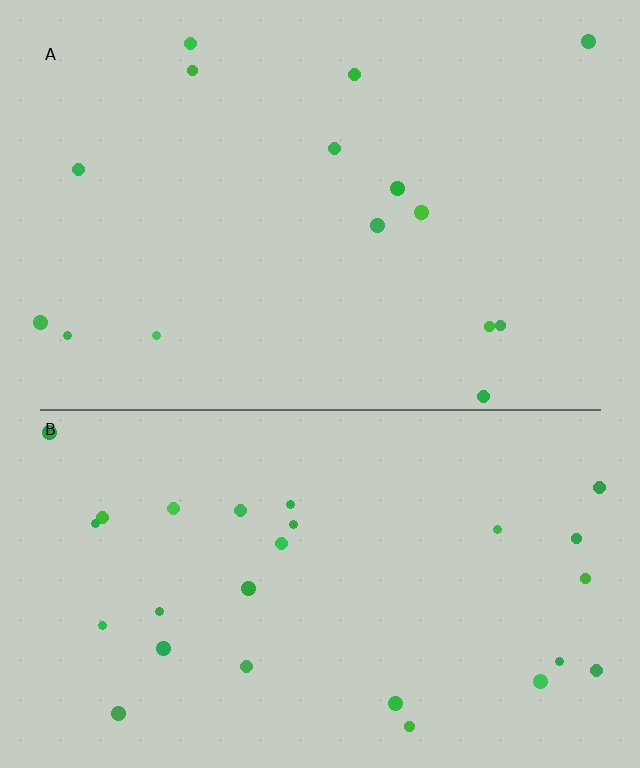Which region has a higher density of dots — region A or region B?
B (the bottom).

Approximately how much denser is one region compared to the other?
Approximately 1.8× — region B over region A.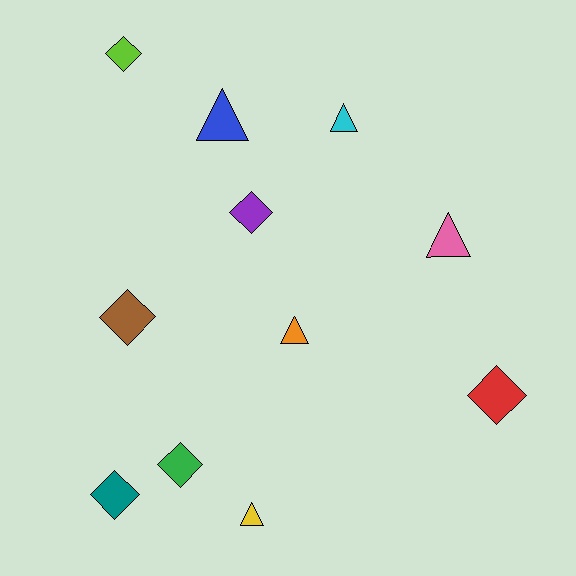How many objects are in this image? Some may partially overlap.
There are 11 objects.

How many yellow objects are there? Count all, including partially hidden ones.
There is 1 yellow object.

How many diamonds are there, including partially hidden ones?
There are 6 diamonds.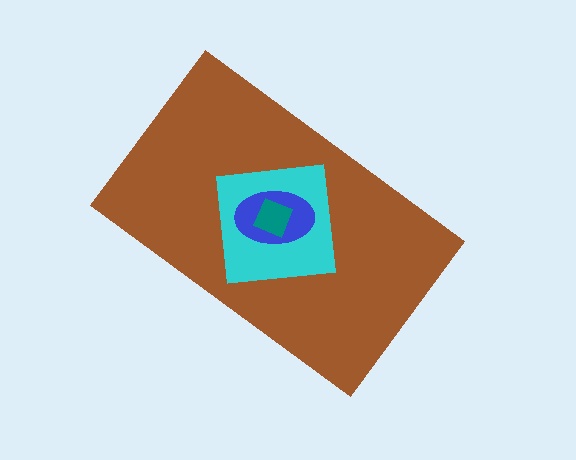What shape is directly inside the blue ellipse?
The teal diamond.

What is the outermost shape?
The brown rectangle.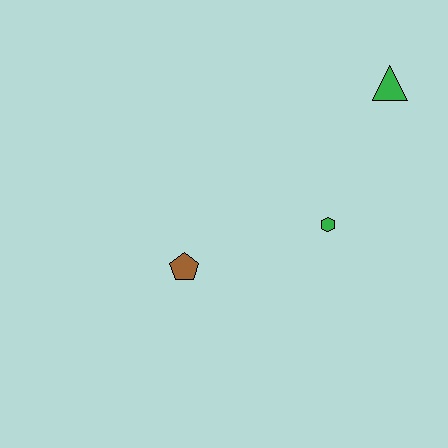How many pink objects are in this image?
There are no pink objects.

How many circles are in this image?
There are no circles.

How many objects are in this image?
There are 3 objects.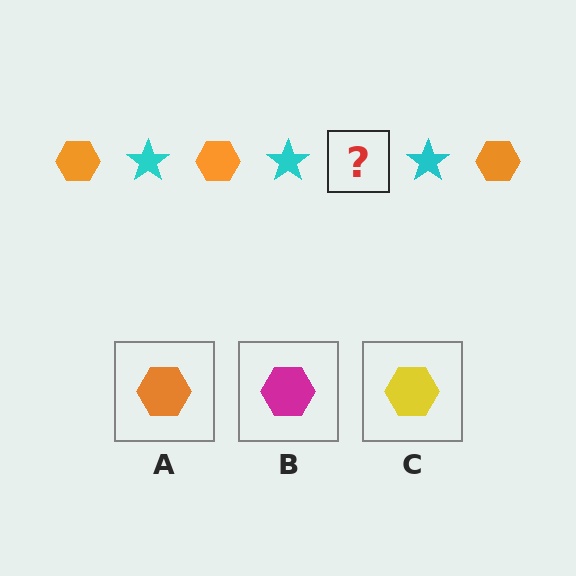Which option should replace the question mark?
Option A.